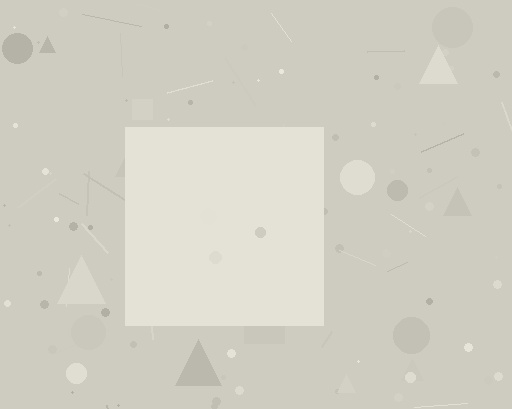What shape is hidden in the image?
A square is hidden in the image.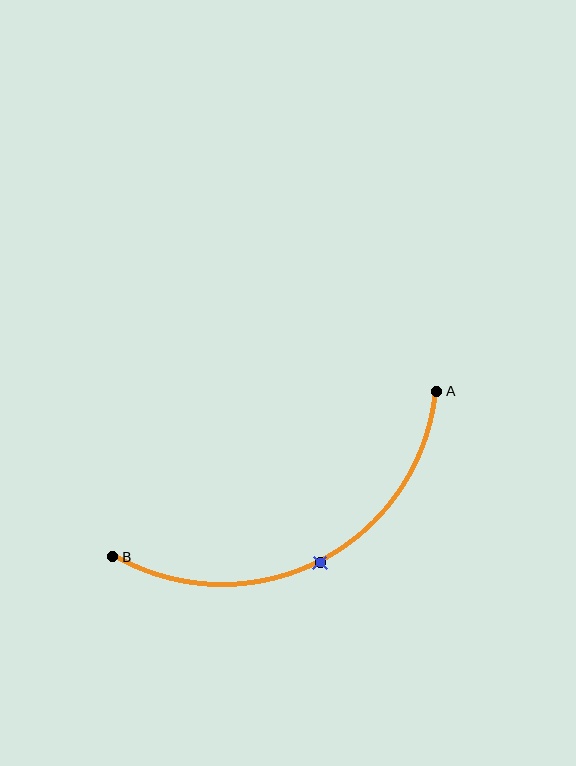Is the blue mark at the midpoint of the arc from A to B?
Yes. The blue mark lies on the arc at equal arc-length from both A and B — it is the arc midpoint.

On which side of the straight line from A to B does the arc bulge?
The arc bulges below the straight line connecting A and B.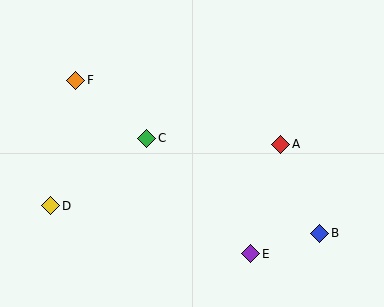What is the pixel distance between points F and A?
The distance between F and A is 215 pixels.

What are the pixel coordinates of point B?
Point B is at (320, 233).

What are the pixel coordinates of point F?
Point F is at (76, 80).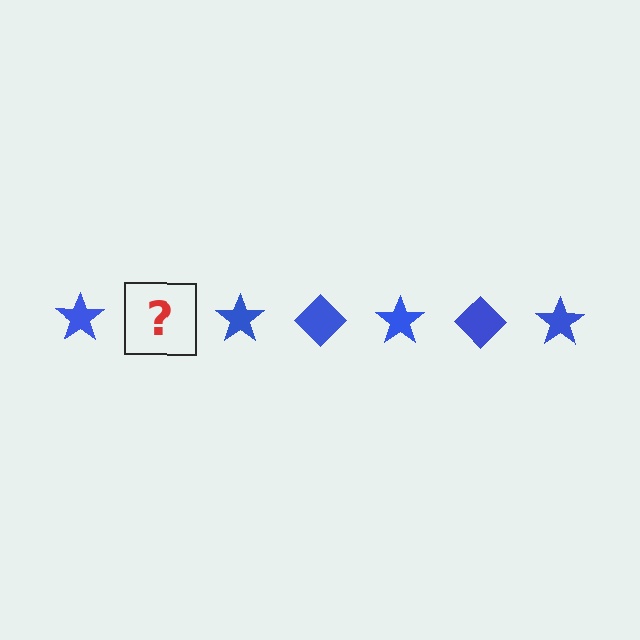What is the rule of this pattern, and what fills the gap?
The rule is that the pattern cycles through star, diamond shapes in blue. The gap should be filled with a blue diamond.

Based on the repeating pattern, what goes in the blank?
The blank should be a blue diamond.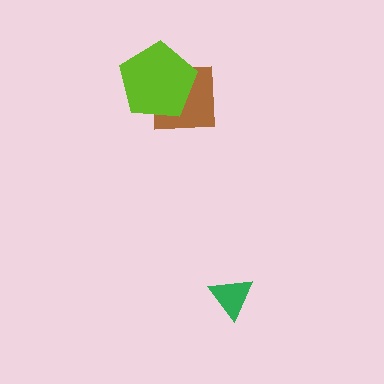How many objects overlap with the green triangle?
0 objects overlap with the green triangle.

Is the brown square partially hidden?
Yes, it is partially covered by another shape.